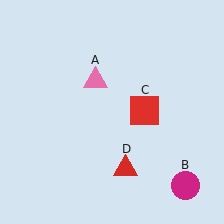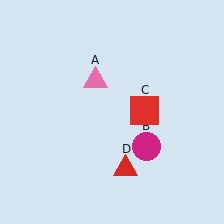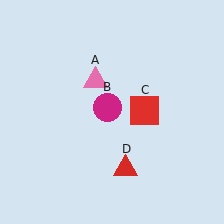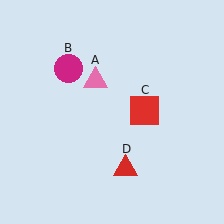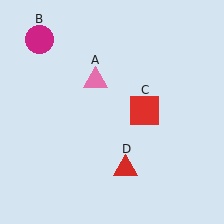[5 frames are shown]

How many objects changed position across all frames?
1 object changed position: magenta circle (object B).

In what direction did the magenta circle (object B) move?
The magenta circle (object B) moved up and to the left.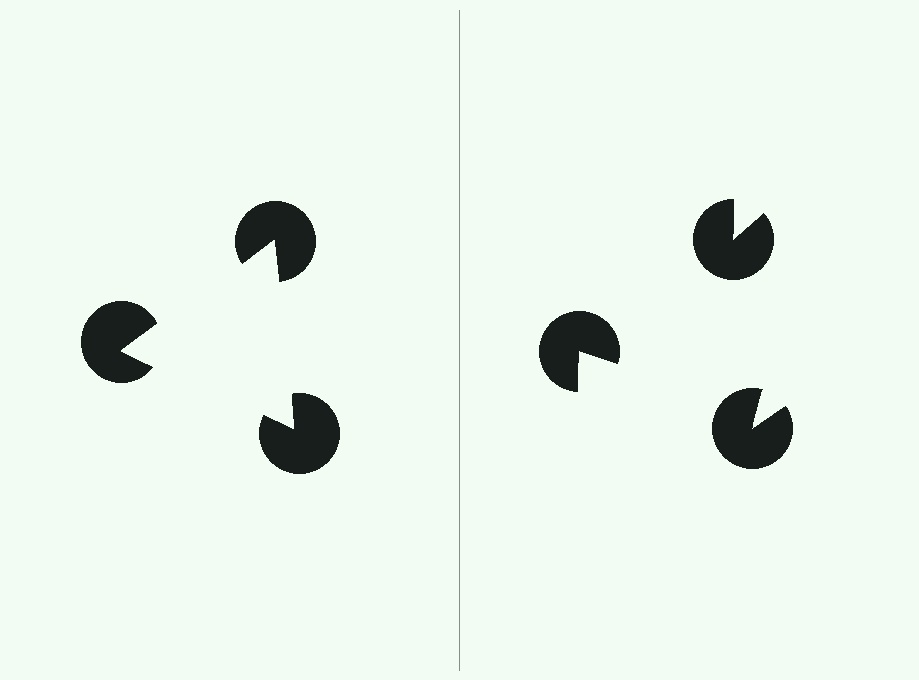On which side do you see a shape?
An illusory triangle appears on the left side. On the right side the wedge cuts are rotated, so no coherent shape forms.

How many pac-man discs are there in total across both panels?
6 — 3 on each side.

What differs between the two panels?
The pac-man discs are positioned identically on both sides; only the wedge orientations differ. On the left they align to a triangle; on the right they are misaligned.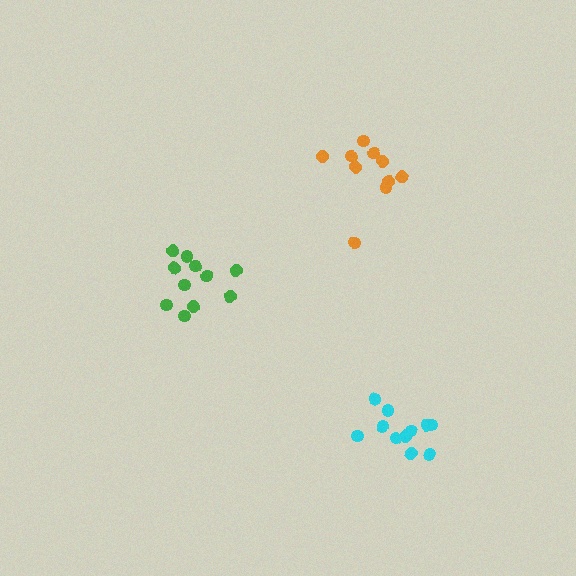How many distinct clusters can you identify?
There are 3 distinct clusters.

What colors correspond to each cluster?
The clusters are colored: orange, green, cyan.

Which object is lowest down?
The cyan cluster is bottommost.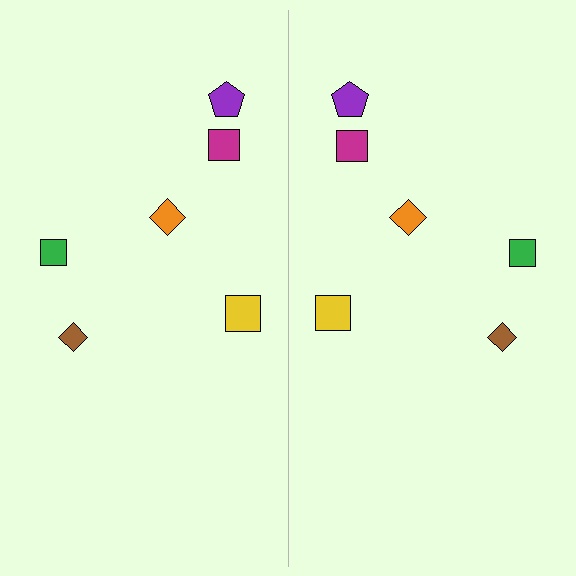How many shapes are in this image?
There are 12 shapes in this image.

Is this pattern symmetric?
Yes, this pattern has bilateral (reflection) symmetry.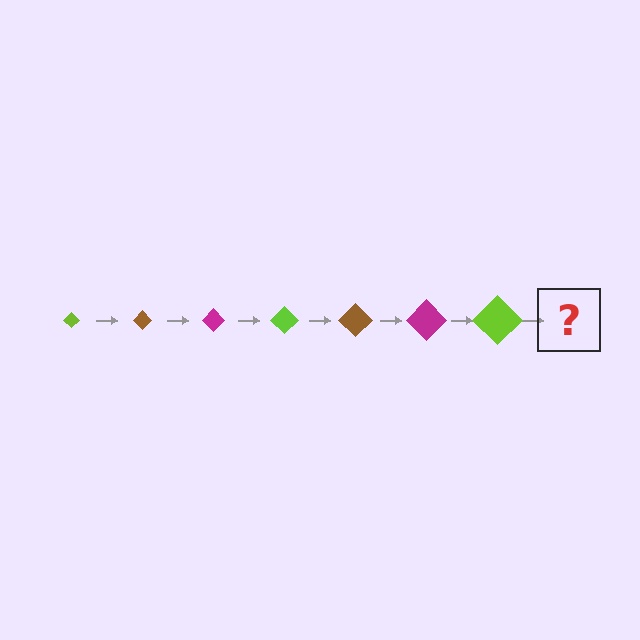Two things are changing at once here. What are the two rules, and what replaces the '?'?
The two rules are that the diamond grows larger each step and the color cycles through lime, brown, and magenta. The '?' should be a brown diamond, larger than the previous one.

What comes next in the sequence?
The next element should be a brown diamond, larger than the previous one.